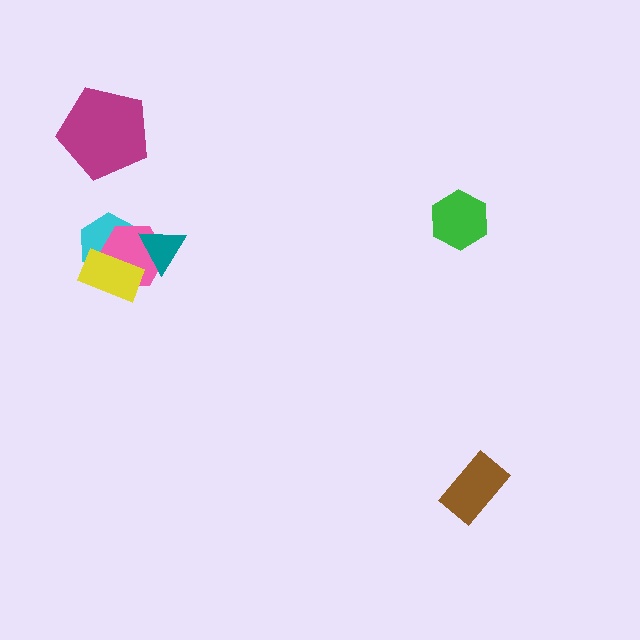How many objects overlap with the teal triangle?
2 objects overlap with the teal triangle.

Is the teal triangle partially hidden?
No, no other shape covers it.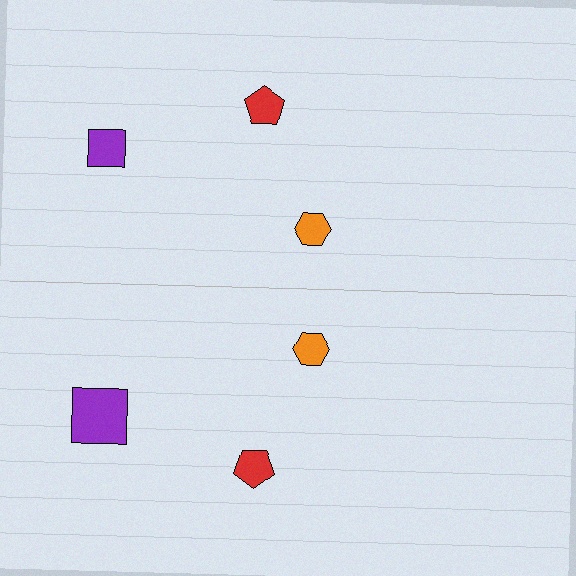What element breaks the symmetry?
The purple square on the bottom side has a different size than its mirror counterpart.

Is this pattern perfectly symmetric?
No, the pattern is not perfectly symmetric. The purple square on the bottom side has a different size than its mirror counterpart.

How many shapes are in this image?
There are 6 shapes in this image.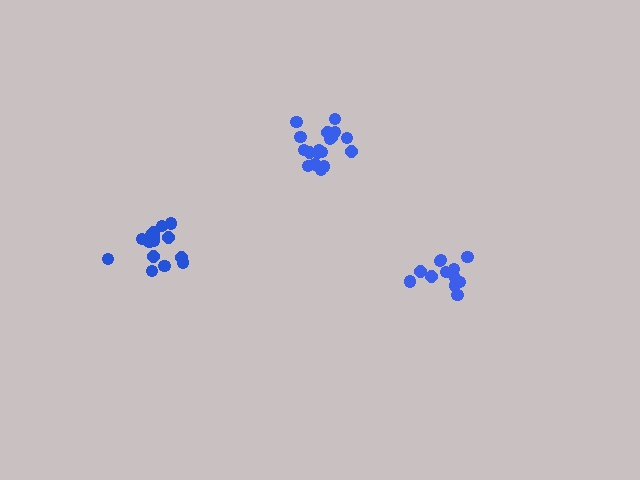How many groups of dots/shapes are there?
There are 3 groups.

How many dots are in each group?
Group 1: 12 dots, Group 2: 18 dots, Group 3: 17 dots (47 total).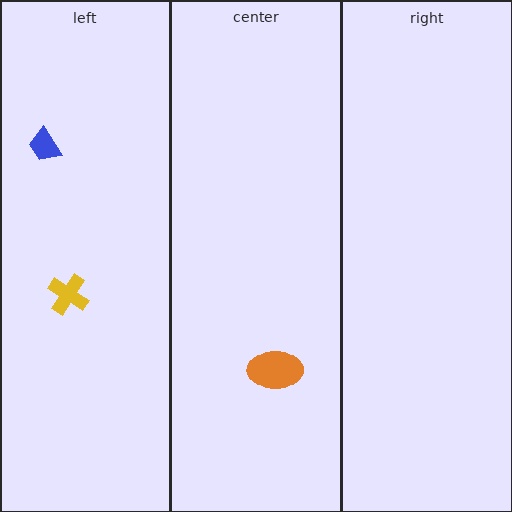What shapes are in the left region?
The yellow cross, the blue trapezoid.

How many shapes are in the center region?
1.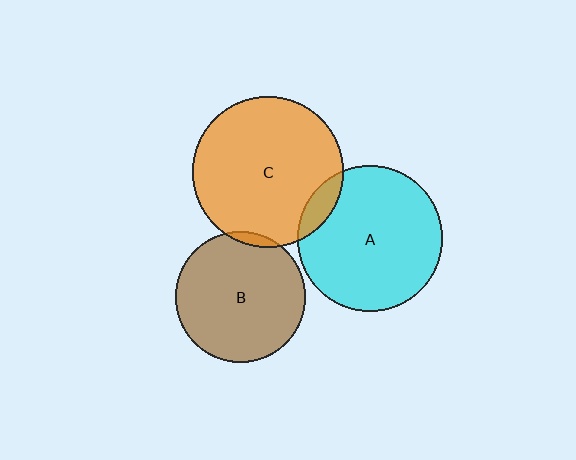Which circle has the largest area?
Circle C (orange).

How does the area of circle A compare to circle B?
Approximately 1.2 times.